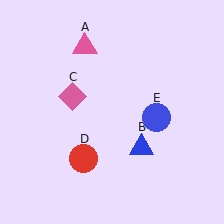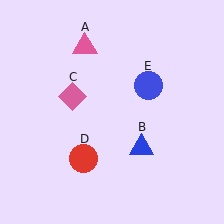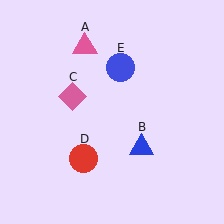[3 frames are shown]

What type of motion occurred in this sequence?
The blue circle (object E) rotated counterclockwise around the center of the scene.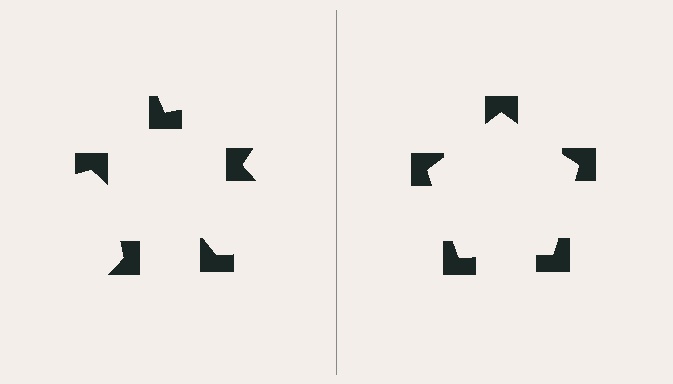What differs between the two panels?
The notched squares are positioned identically on both sides; only the wedge orientations differ. On the right they align to a pentagon; on the left they are misaligned.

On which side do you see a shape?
An illusory pentagon appears on the right side. On the left side the wedge cuts are rotated, so no coherent shape forms.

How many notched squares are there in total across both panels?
10 — 5 on each side.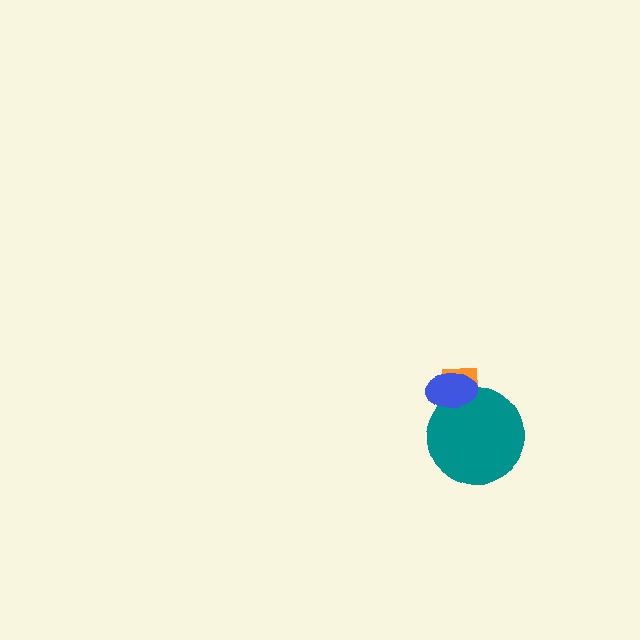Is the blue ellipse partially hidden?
No, no other shape covers it.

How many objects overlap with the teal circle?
2 objects overlap with the teal circle.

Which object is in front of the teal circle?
The blue ellipse is in front of the teal circle.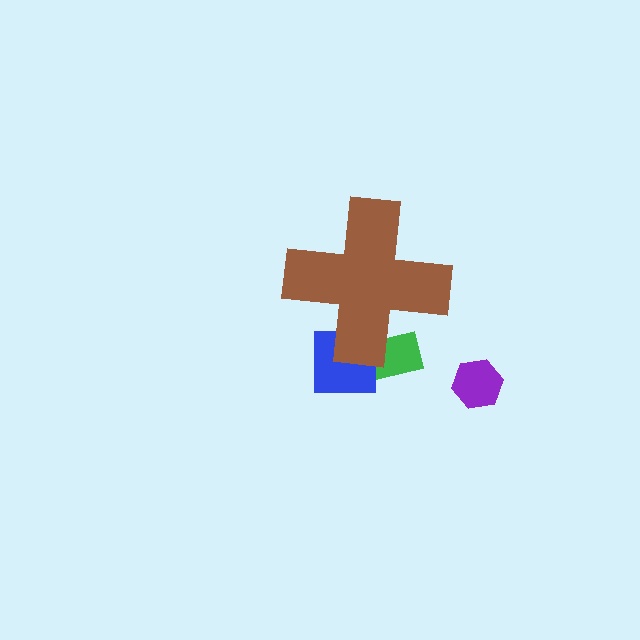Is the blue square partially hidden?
Yes, the blue square is partially hidden behind the brown cross.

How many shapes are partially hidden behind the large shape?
2 shapes are partially hidden.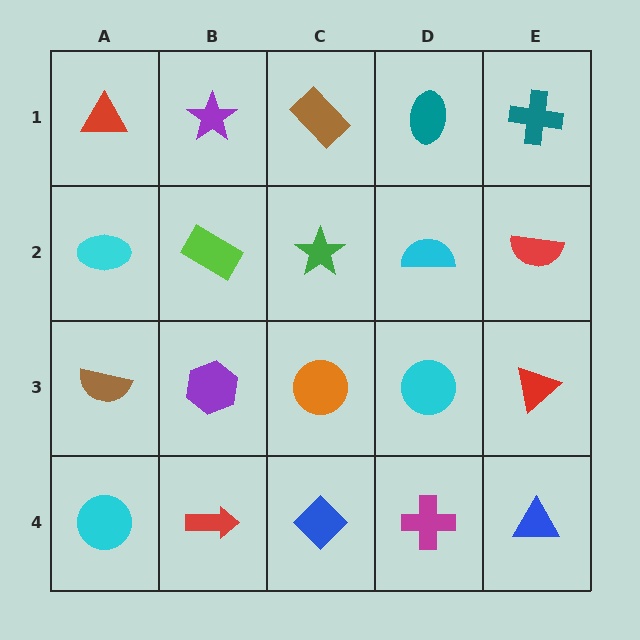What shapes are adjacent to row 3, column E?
A red semicircle (row 2, column E), a blue triangle (row 4, column E), a cyan circle (row 3, column D).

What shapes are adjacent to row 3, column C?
A green star (row 2, column C), a blue diamond (row 4, column C), a purple hexagon (row 3, column B), a cyan circle (row 3, column D).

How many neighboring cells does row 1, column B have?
3.